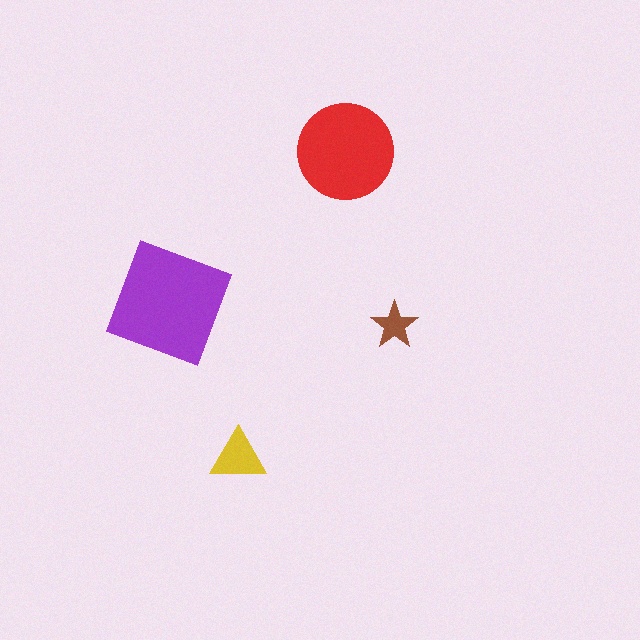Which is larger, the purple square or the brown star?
The purple square.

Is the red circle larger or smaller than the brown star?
Larger.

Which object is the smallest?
The brown star.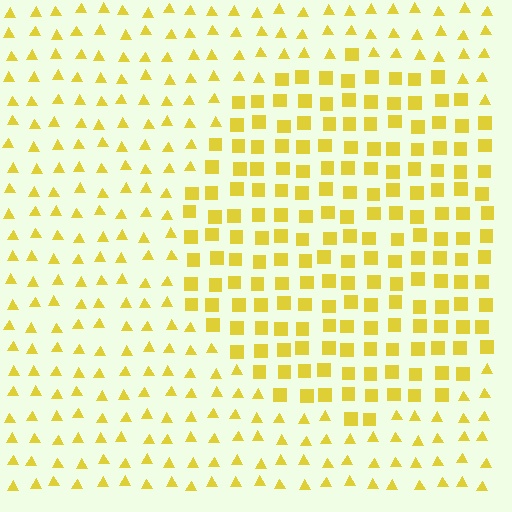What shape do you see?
I see a circle.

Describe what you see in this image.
The image is filled with small yellow elements arranged in a uniform grid. A circle-shaped region contains squares, while the surrounding area contains triangles. The boundary is defined purely by the change in element shape.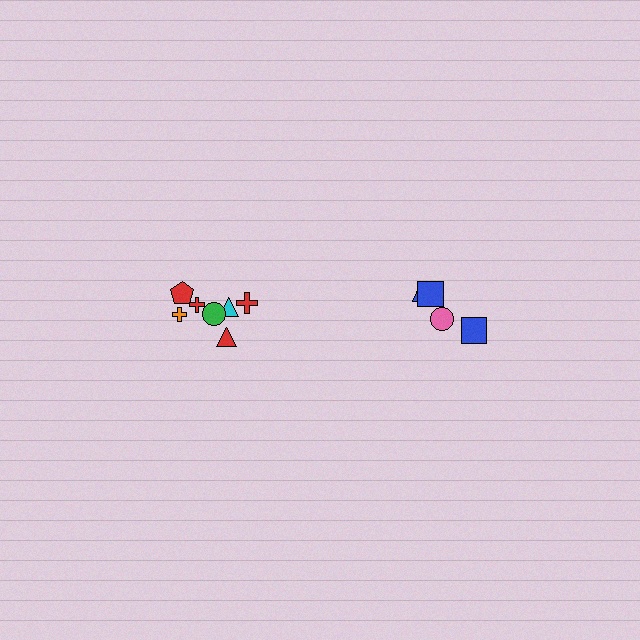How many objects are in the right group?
There are 4 objects.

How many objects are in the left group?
There are 7 objects.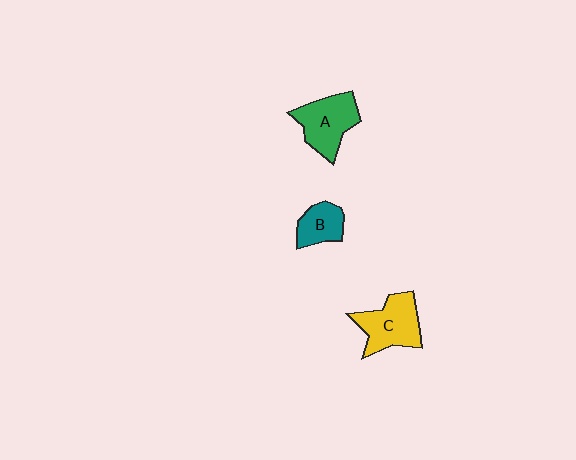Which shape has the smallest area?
Shape B (teal).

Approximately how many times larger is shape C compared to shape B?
Approximately 1.7 times.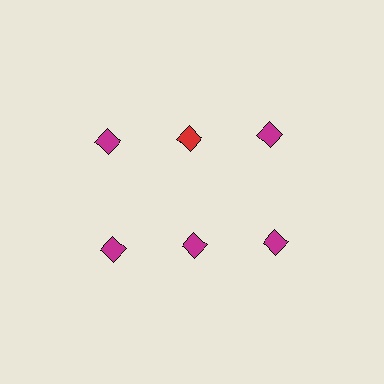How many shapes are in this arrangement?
There are 6 shapes arranged in a grid pattern.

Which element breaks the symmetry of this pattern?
The red diamond in the top row, second from left column breaks the symmetry. All other shapes are magenta diamonds.